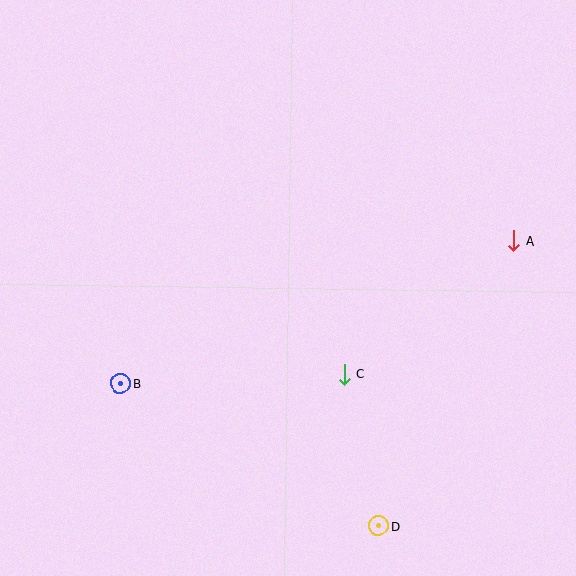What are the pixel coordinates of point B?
Point B is at (120, 384).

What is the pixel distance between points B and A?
The distance between B and A is 418 pixels.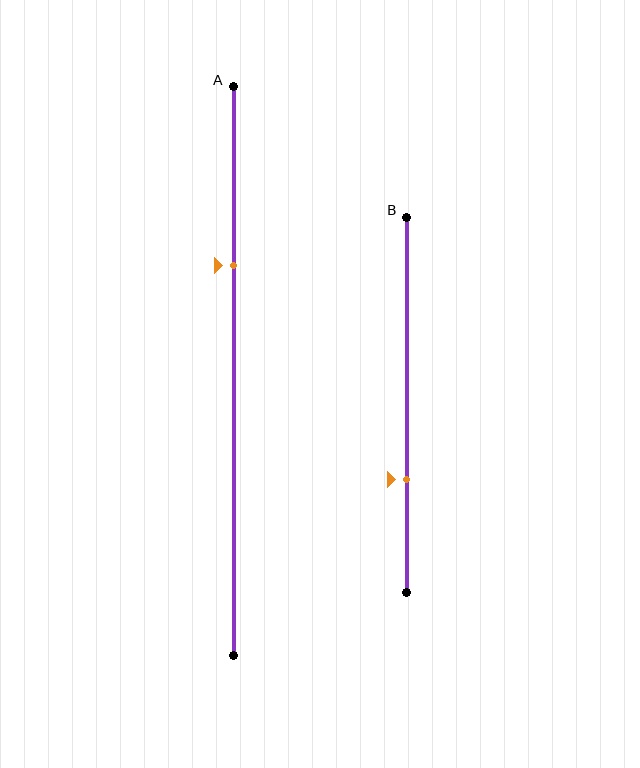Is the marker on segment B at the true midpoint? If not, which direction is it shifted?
No, the marker on segment B is shifted downward by about 20% of the segment length.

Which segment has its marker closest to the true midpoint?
Segment A has its marker closest to the true midpoint.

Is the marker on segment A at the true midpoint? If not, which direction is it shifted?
No, the marker on segment A is shifted upward by about 19% of the segment length.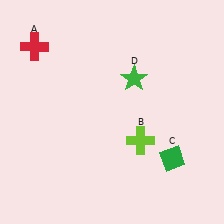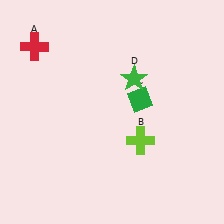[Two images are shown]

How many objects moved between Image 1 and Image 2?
1 object moved between the two images.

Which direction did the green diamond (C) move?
The green diamond (C) moved up.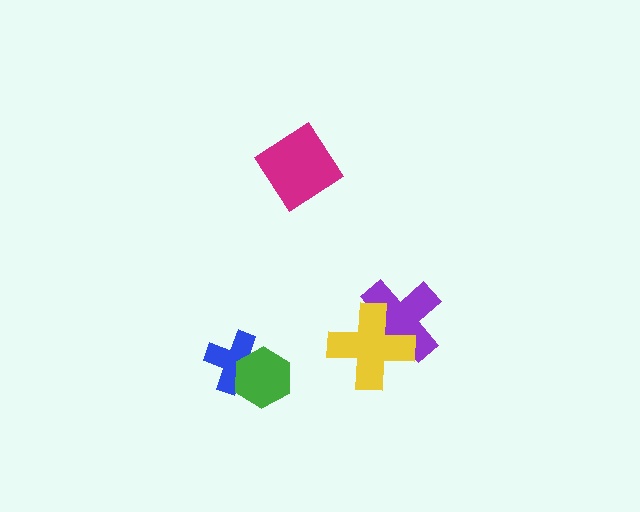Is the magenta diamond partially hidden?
No, no other shape covers it.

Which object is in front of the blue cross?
The green hexagon is in front of the blue cross.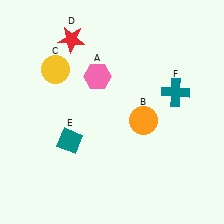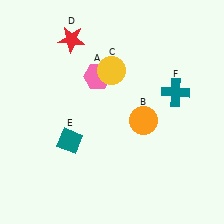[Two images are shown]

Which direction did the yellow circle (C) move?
The yellow circle (C) moved right.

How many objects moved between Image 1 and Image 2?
1 object moved between the two images.